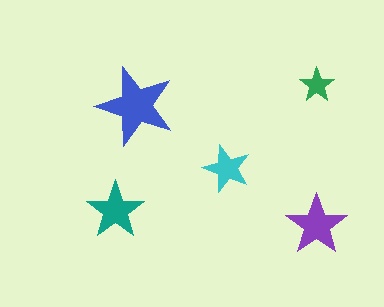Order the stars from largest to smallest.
the blue one, the purple one, the teal one, the cyan one, the green one.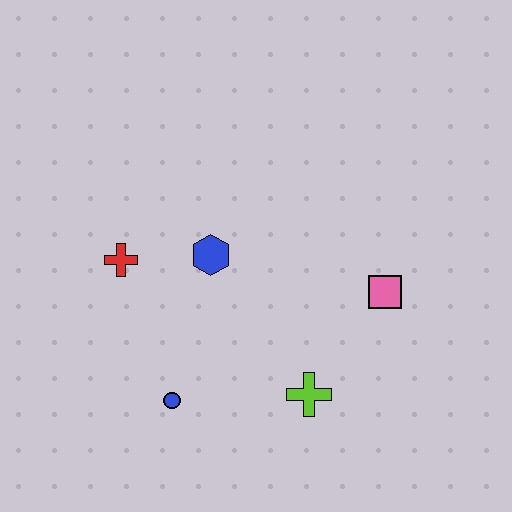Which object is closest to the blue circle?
The lime cross is closest to the blue circle.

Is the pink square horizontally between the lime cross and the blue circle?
No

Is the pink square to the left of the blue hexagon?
No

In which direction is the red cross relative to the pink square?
The red cross is to the left of the pink square.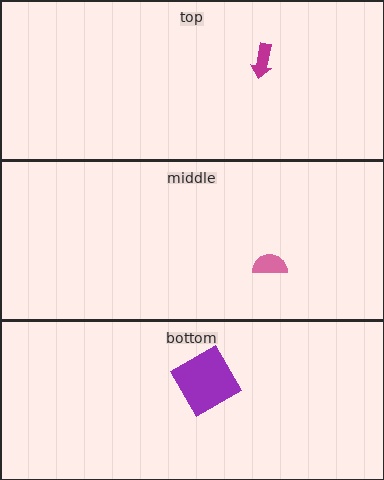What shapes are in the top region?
The magenta arrow.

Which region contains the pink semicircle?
The middle region.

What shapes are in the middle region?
The pink semicircle.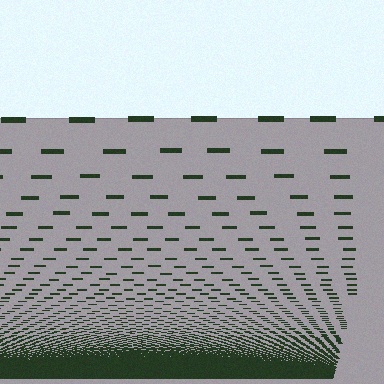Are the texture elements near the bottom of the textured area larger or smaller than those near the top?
Smaller. The gradient is inverted — elements near the bottom are smaller and denser.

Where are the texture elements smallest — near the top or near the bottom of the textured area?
Near the bottom.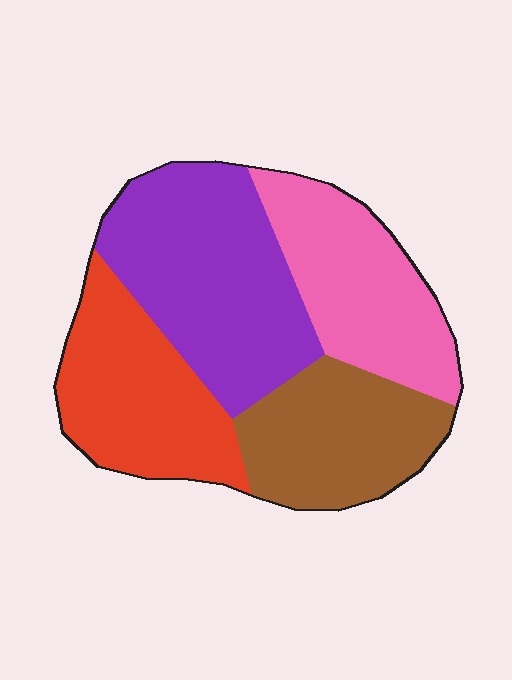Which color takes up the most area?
Purple, at roughly 30%.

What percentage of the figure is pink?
Pink covers 23% of the figure.